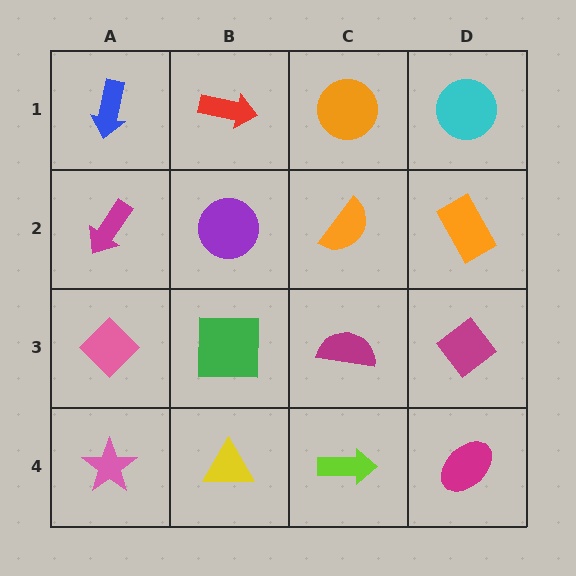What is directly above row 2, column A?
A blue arrow.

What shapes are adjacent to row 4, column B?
A green square (row 3, column B), a pink star (row 4, column A), a lime arrow (row 4, column C).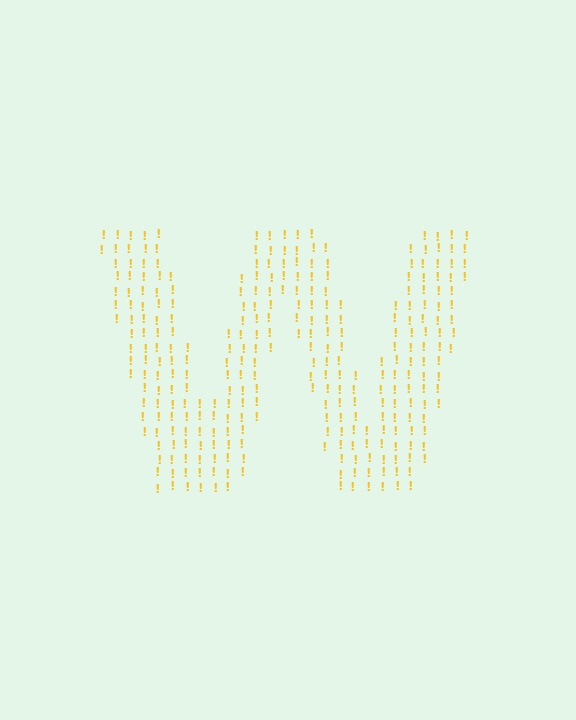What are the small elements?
The small elements are exclamation marks.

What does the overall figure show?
The overall figure shows the letter W.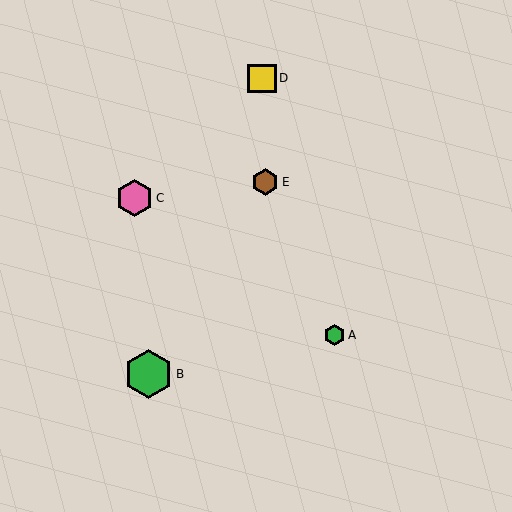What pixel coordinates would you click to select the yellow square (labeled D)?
Click at (262, 78) to select the yellow square D.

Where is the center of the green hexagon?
The center of the green hexagon is at (335, 335).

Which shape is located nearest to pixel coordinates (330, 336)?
The green hexagon (labeled A) at (335, 335) is nearest to that location.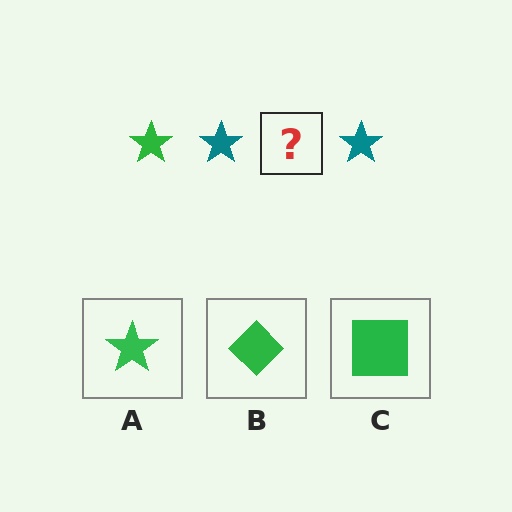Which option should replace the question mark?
Option A.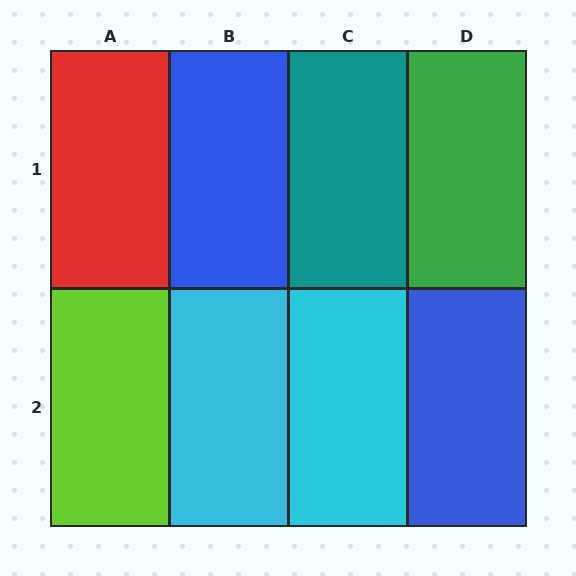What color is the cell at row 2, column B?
Cyan.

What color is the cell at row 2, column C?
Cyan.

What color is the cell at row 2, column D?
Blue.